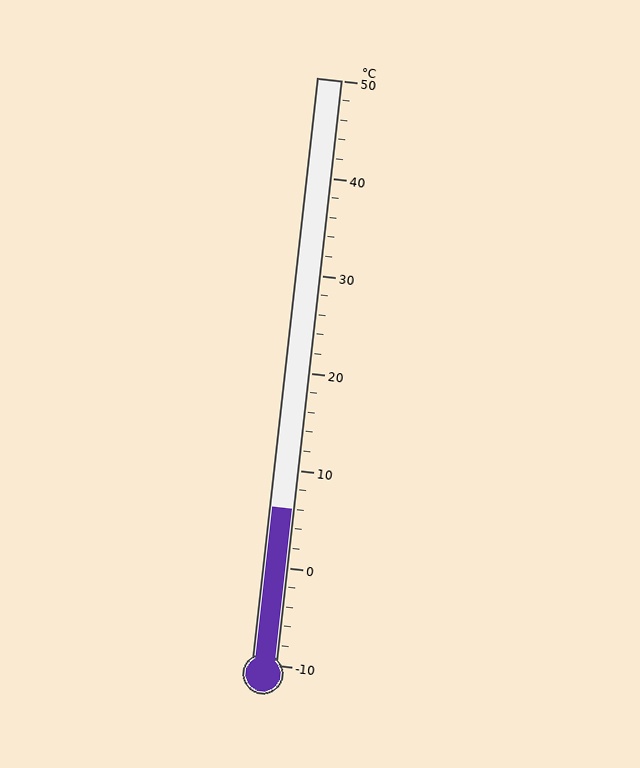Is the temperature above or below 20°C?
The temperature is below 20°C.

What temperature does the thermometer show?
The thermometer shows approximately 6°C.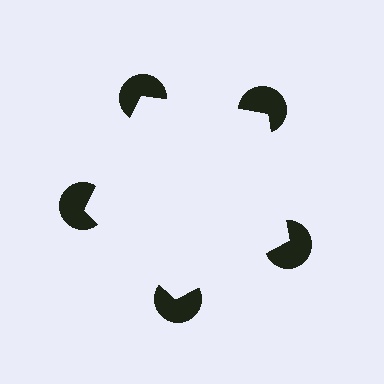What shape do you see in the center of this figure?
An illusory pentagon — its edges are inferred from the aligned wedge cuts in the pac-man discs, not physically drawn.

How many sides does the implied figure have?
5 sides.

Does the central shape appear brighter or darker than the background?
It typically appears slightly brighter than the background, even though no actual brightness change is drawn.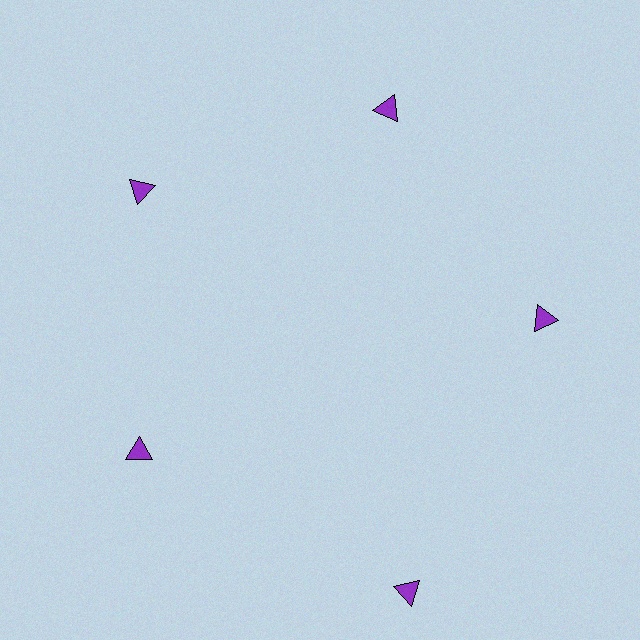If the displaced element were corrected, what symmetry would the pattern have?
It would have 5-fold rotational symmetry — the pattern would map onto itself every 72 degrees.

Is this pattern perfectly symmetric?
No. The 5 purple triangles are arranged in a ring, but one element near the 5 o'clock position is pushed outward from the center, breaking the 5-fold rotational symmetry.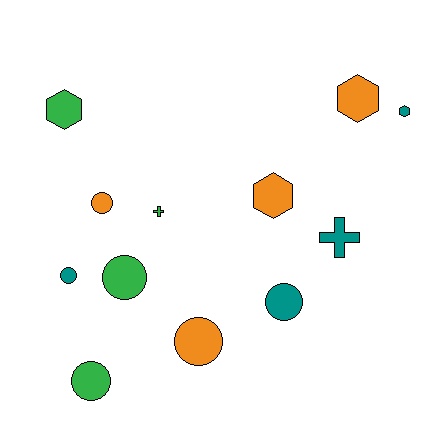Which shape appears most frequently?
Circle, with 6 objects.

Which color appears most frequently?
Orange, with 4 objects.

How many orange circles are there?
There are 2 orange circles.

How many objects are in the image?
There are 12 objects.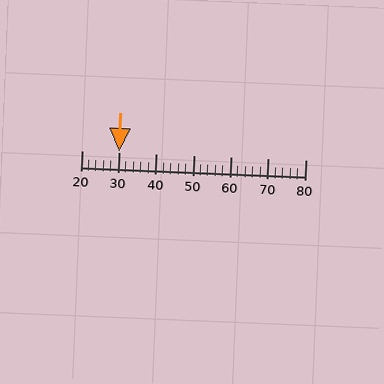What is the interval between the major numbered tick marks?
The major tick marks are spaced 10 units apart.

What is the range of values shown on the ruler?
The ruler shows values from 20 to 80.